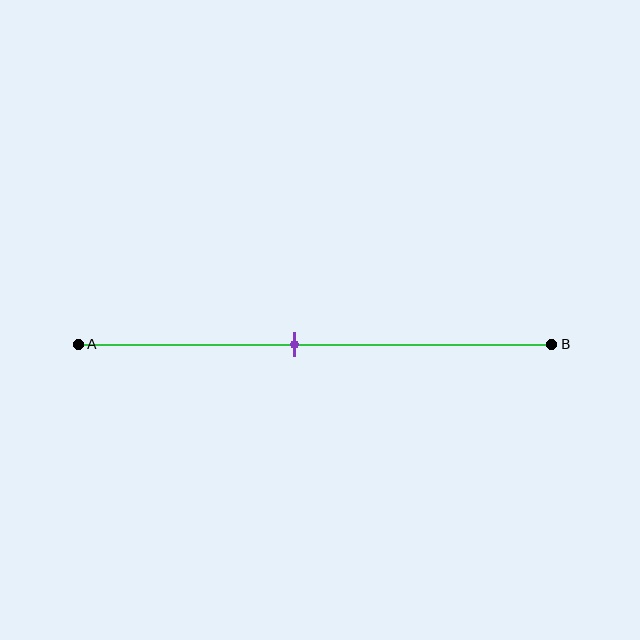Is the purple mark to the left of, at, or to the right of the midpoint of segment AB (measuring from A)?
The purple mark is to the left of the midpoint of segment AB.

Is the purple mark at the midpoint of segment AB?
No, the mark is at about 45% from A, not at the 50% midpoint.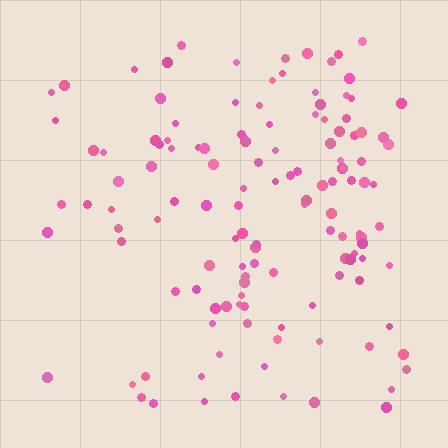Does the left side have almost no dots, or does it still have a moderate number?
Still a moderate number, just noticeably fewer than the right.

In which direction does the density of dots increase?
From left to right, with the right side densest.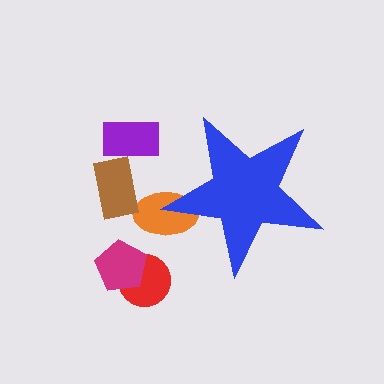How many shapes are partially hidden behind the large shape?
1 shape is partially hidden.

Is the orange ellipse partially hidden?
Yes, the orange ellipse is partially hidden behind the blue star.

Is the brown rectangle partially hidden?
No, the brown rectangle is fully visible.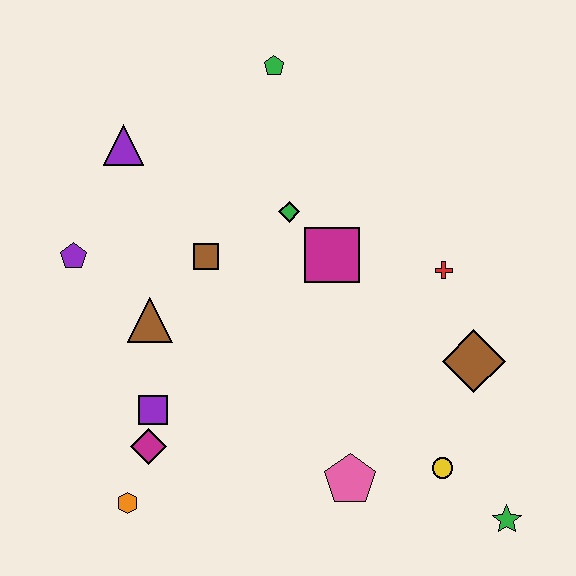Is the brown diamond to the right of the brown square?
Yes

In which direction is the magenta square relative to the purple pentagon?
The magenta square is to the right of the purple pentagon.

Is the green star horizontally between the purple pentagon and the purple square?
No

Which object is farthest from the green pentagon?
The green star is farthest from the green pentagon.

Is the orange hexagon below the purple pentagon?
Yes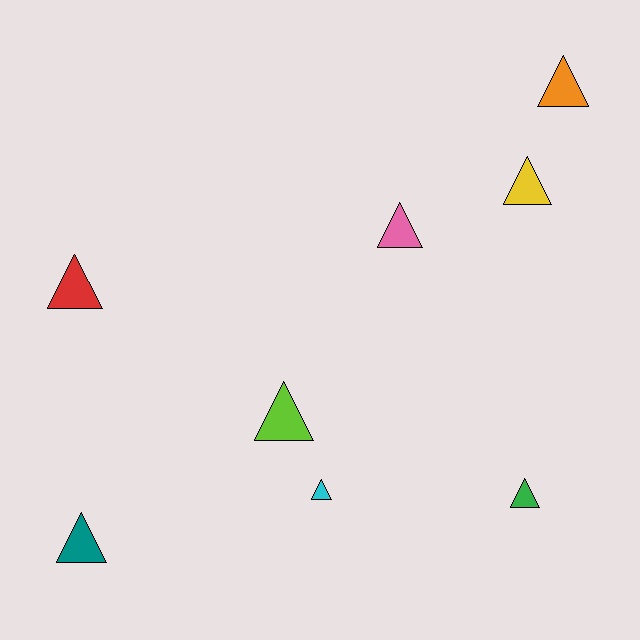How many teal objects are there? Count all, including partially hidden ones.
There is 1 teal object.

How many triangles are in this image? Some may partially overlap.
There are 8 triangles.